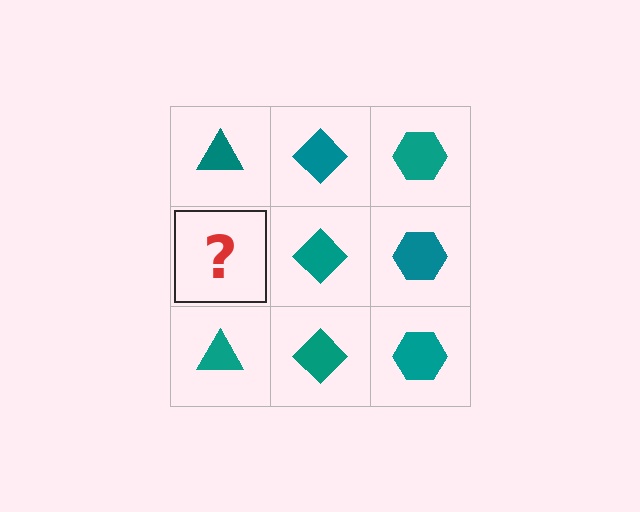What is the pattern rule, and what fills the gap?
The rule is that each column has a consistent shape. The gap should be filled with a teal triangle.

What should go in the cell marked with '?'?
The missing cell should contain a teal triangle.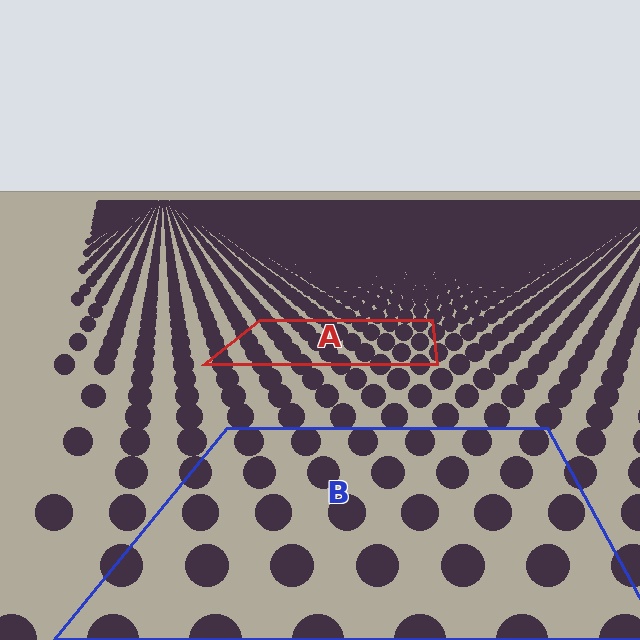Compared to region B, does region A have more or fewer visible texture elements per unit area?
Region A has more texture elements per unit area — they are packed more densely because it is farther away.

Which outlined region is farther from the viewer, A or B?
Region A is farther from the viewer — the texture elements inside it appear smaller and more densely packed.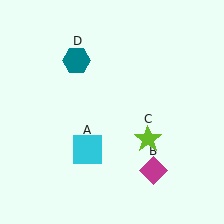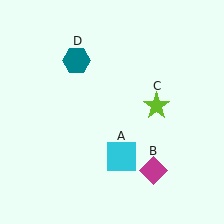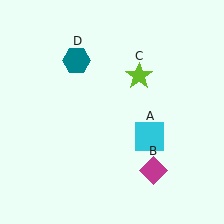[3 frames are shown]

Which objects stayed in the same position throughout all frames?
Magenta diamond (object B) and teal hexagon (object D) remained stationary.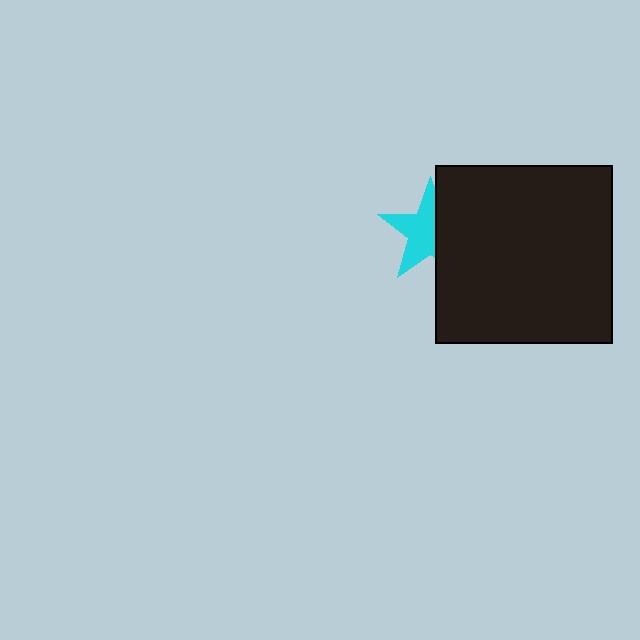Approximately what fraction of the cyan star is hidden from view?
Roughly 40% of the cyan star is hidden behind the black square.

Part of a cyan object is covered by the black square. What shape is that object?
It is a star.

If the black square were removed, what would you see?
You would see the complete cyan star.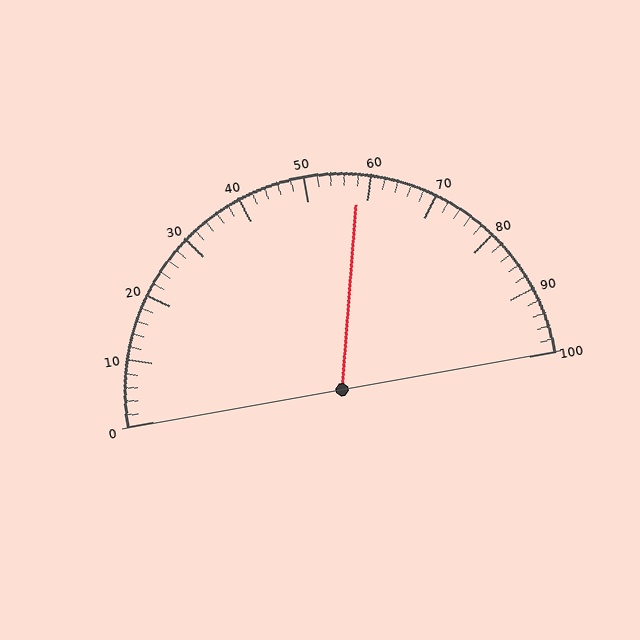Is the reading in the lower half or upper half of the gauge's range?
The reading is in the upper half of the range (0 to 100).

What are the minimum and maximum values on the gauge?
The gauge ranges from 0 to 100.